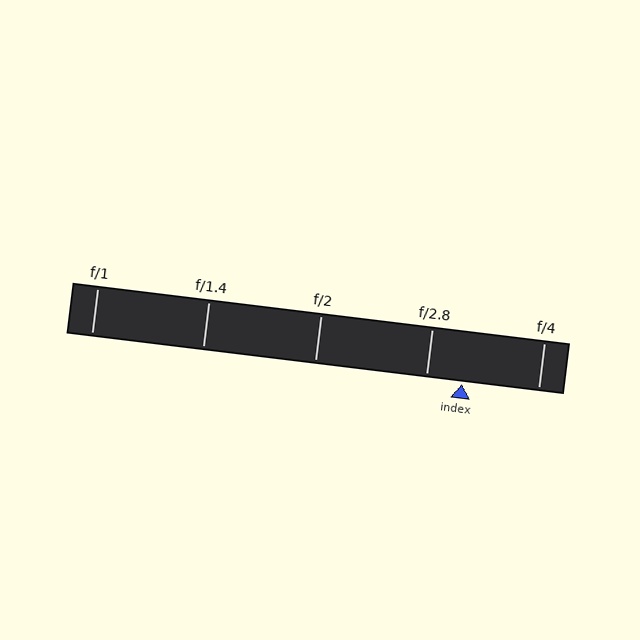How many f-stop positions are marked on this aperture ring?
There are 5 f-stop positions marked.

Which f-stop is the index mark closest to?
The index mark is closest to f/2.8.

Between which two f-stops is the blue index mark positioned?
The index mark is between f/2.8 and f/4.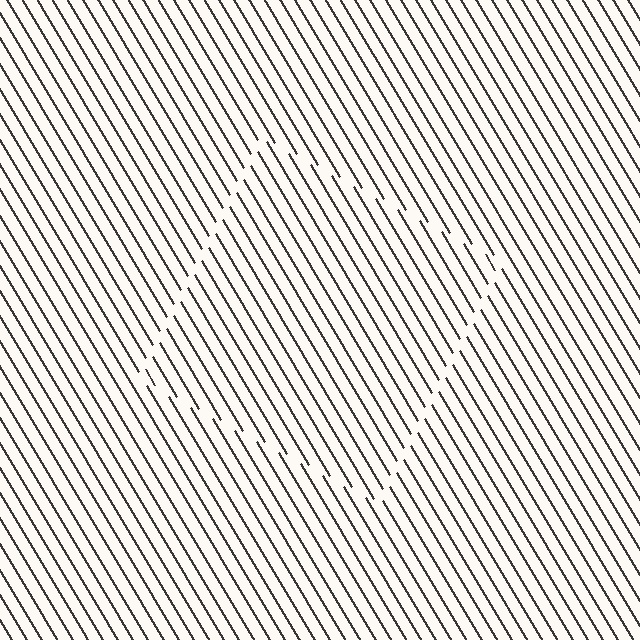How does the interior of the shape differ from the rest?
The interior of the shape contains the same grating, shifted by half a period — the contour is defined by the phase discontinuity where line-ends from the inner and outer gratings abut.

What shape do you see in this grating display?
An illusory square. The interior of the shape contains the same grating, shifted by half a period — the contour is defined by the phase discontinuity where line-ends from the inner and outer gratings abut.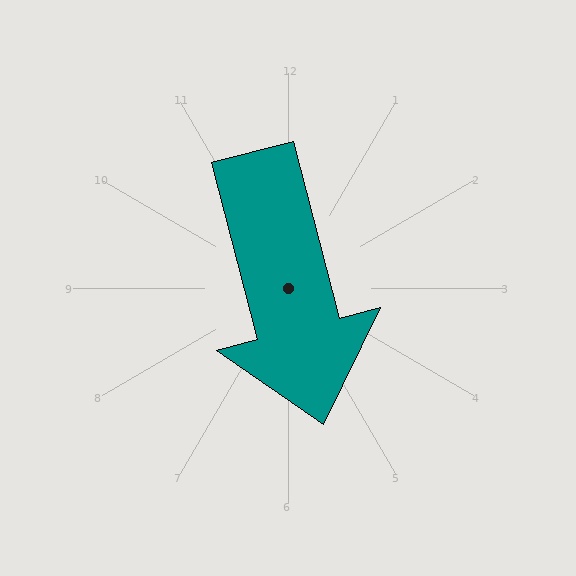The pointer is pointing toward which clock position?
Roughly 6 o'clock.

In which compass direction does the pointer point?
South.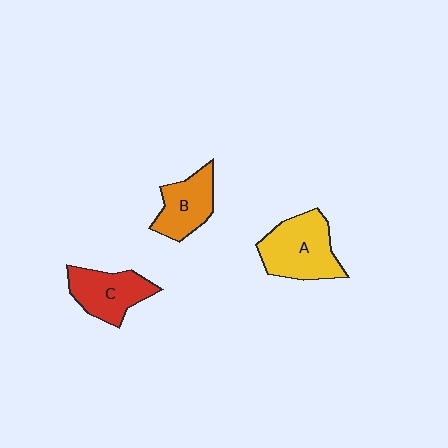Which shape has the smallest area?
Shape B (orange).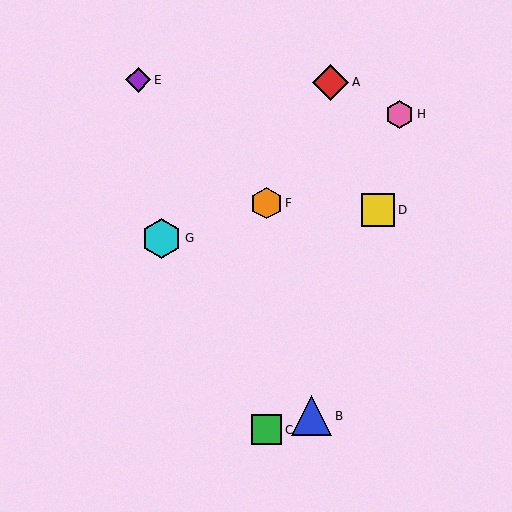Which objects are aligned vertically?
Objects C, F are aligned vertically.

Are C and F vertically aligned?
Yes, both are at x≈267.